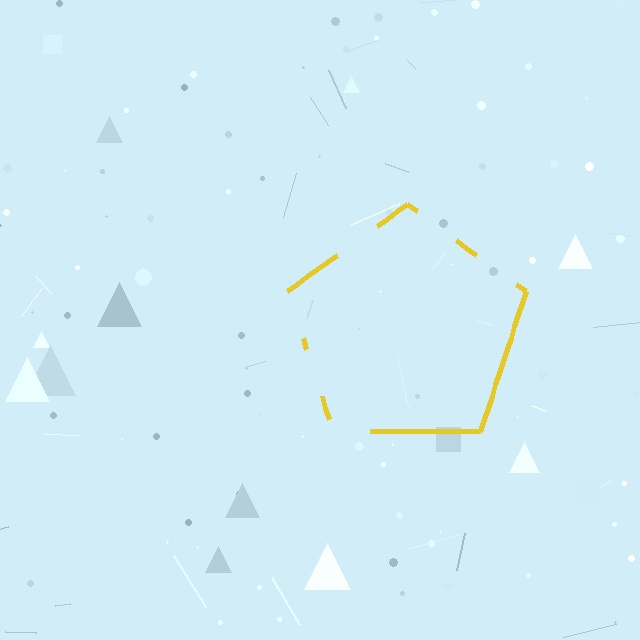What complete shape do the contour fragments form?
The contour fragments form a pentagon.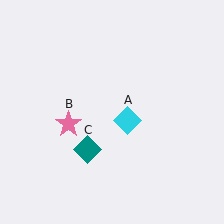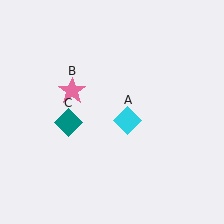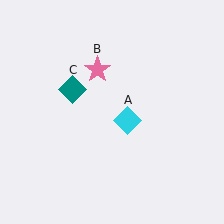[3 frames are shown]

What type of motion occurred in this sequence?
The pink star (object B), teal diamond (object C) rotated clockwise around the center of the scene.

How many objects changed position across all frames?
2 objects changed position: pink star (object B), teal diamond (object C).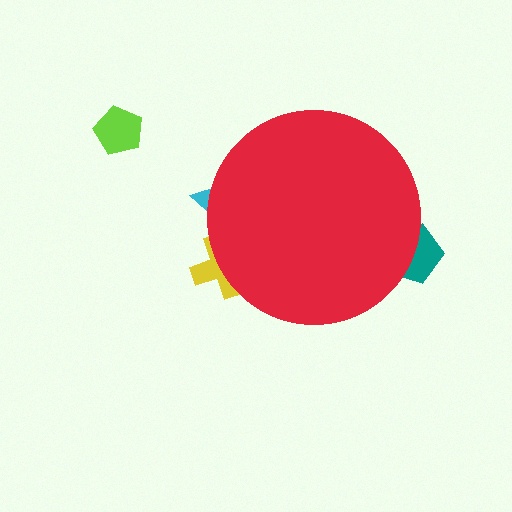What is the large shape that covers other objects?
A red circle.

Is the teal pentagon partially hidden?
Yes, the teal pentagon is partially hidden behind the red circle.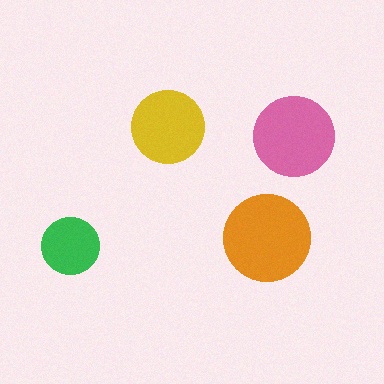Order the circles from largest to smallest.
the orange one, the pink one, the yellow one, the green one.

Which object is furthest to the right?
The pink circle is rightmost.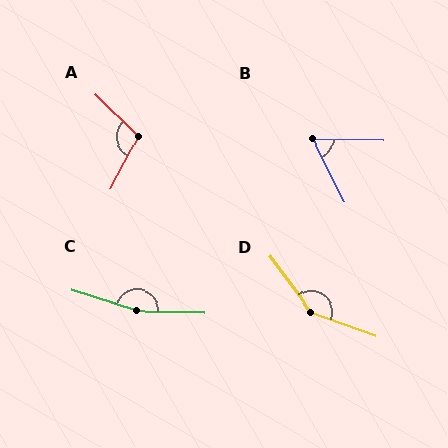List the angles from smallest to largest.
B (62°), A (107°), D (146°), C (164°).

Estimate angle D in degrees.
Approximately 146 degrees.